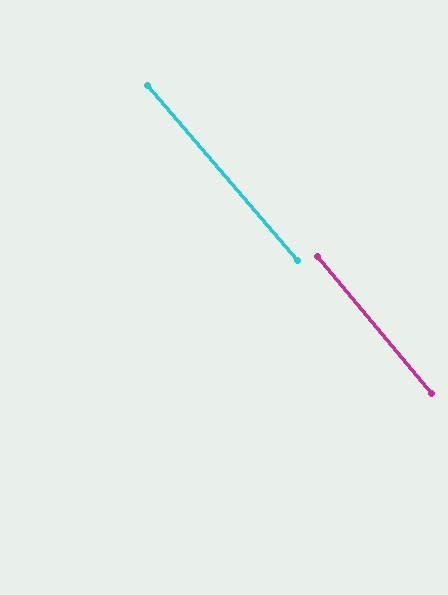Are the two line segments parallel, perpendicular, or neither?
Parallel — their directions differ by only 0.9°.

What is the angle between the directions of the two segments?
Approximately 1 degree.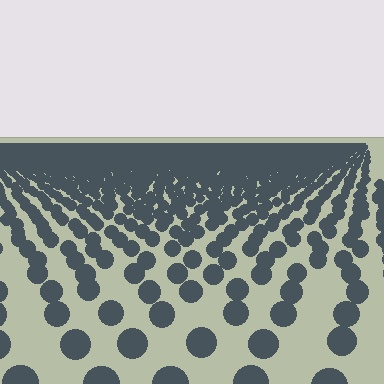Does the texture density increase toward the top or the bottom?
Density increases toward the top.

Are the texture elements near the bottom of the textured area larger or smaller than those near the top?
Larger. Near the bottom, elements are closer to the viewer and appear at a bigger on-screen size.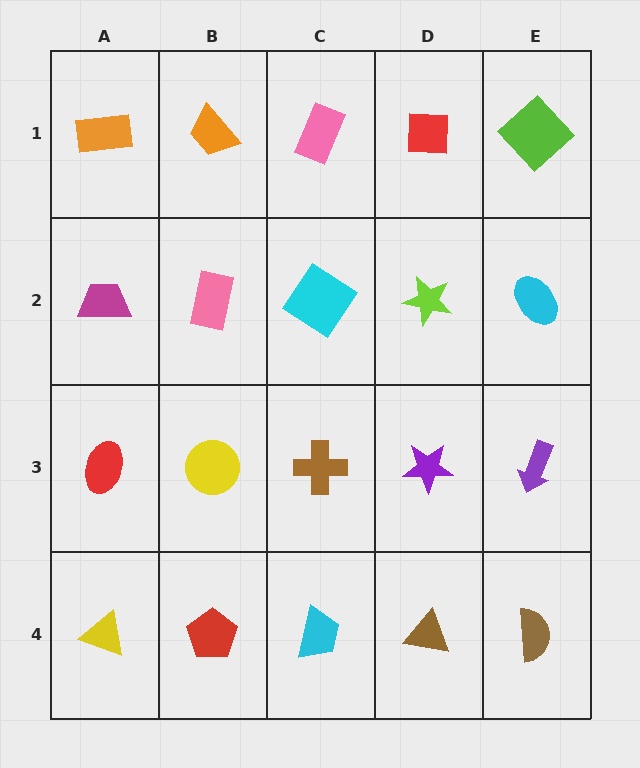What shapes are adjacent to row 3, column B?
A pink rectangle (row 2, column B), a red pentagon (row 4, column B), a red ellipse (row 3, column A), a brown cross (row 3, column C).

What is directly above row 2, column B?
An orange trapezoid.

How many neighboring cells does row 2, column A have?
3.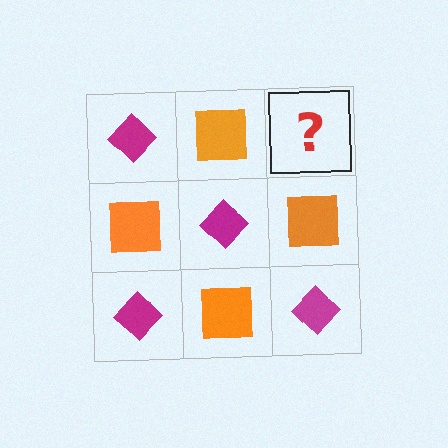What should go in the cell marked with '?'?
The missing cell should contain a magenta diamond.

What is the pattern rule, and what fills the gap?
The rule is that it alternates magenta diamond and orange square in a checkerboard pattern. The gap should be filled with a magenta diamond.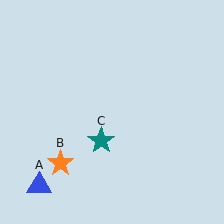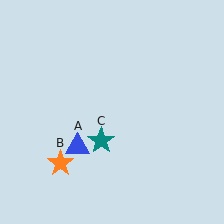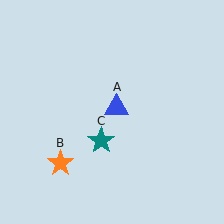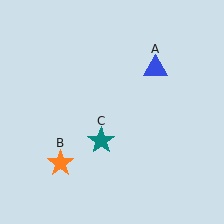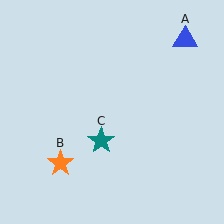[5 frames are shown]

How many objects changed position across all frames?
1 object changed position: blue triangle (object A).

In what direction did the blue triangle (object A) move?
The blue triangle (object A) moved up and to the right.